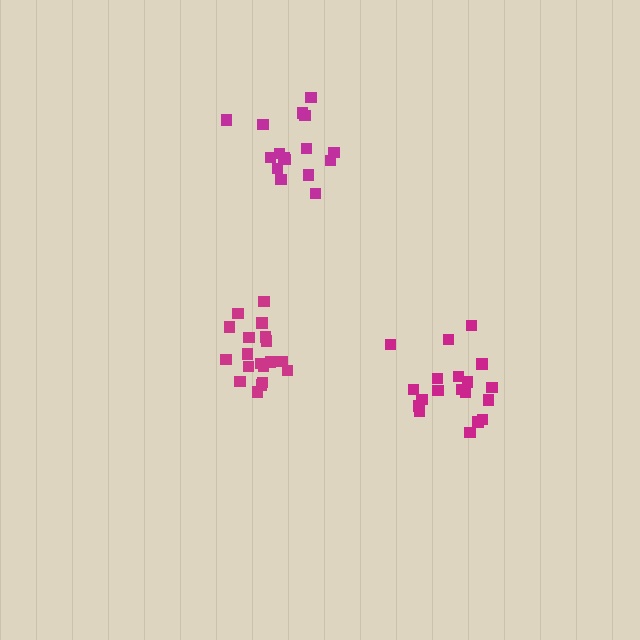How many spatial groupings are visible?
There are 3 spatial groupings.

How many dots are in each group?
Group 1: 19 dots, Group 2: 19 dots, Group 3: 16 dots (54 total).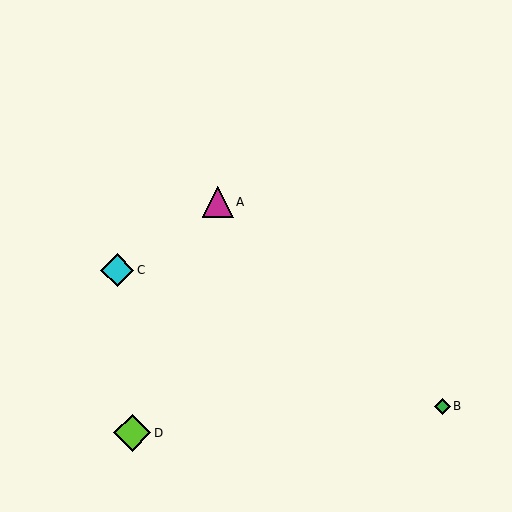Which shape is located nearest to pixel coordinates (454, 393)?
The green diamond (labeled B) at (442, 406) is nearest to that location.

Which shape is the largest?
The lime diamond (labeled D) is the largest.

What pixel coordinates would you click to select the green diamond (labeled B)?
Click at (442, 406) to select the green diamond B.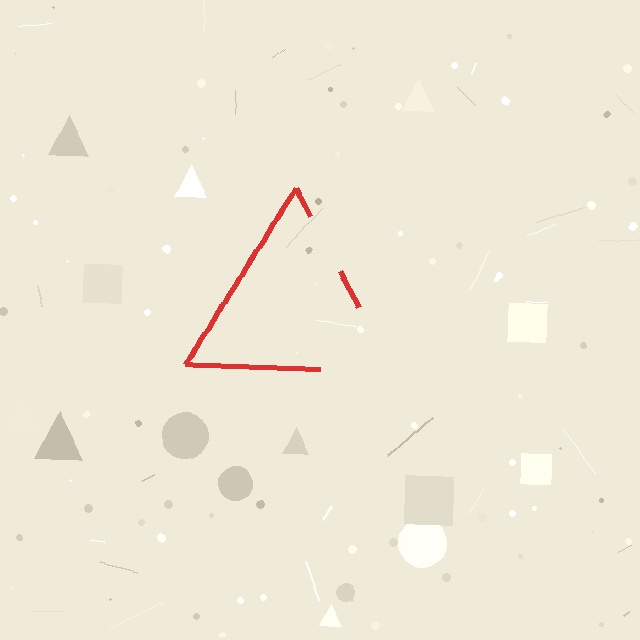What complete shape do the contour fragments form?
The contour fragments form a triangle.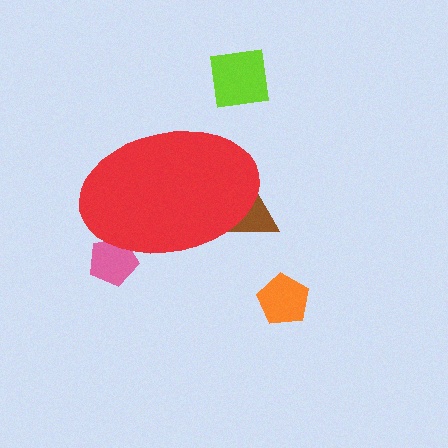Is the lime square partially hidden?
No, the lime square is fully visible.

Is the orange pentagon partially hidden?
No, the orange pentagon is fully visible.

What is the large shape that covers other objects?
A red ellipse.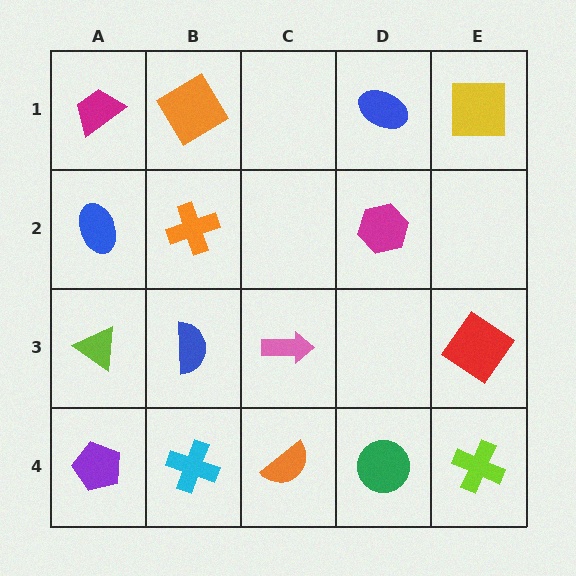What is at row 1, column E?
A yellow square.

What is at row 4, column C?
An orange semicircle.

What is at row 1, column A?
A magenta trapezoid.